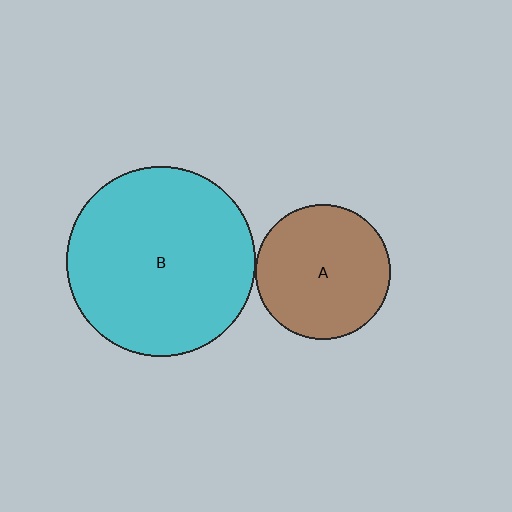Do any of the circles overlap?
No, none of the circles overlap.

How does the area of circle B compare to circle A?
Approximately 2.0 times.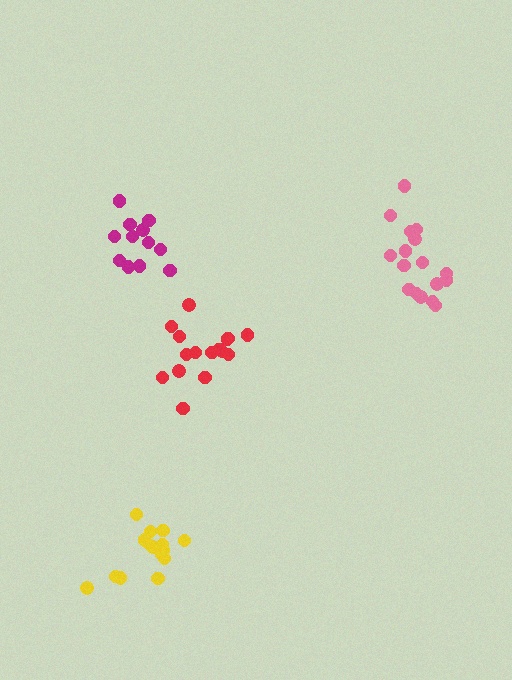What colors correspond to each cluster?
The clusters are colored: magenta, red, pink, yellow.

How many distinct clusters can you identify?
There are 4 distinct clusters.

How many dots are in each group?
Group 1: 12 dots, Group 2: 17 dots, Group 3: 17 dots, Group 4: 15 dots (61 total).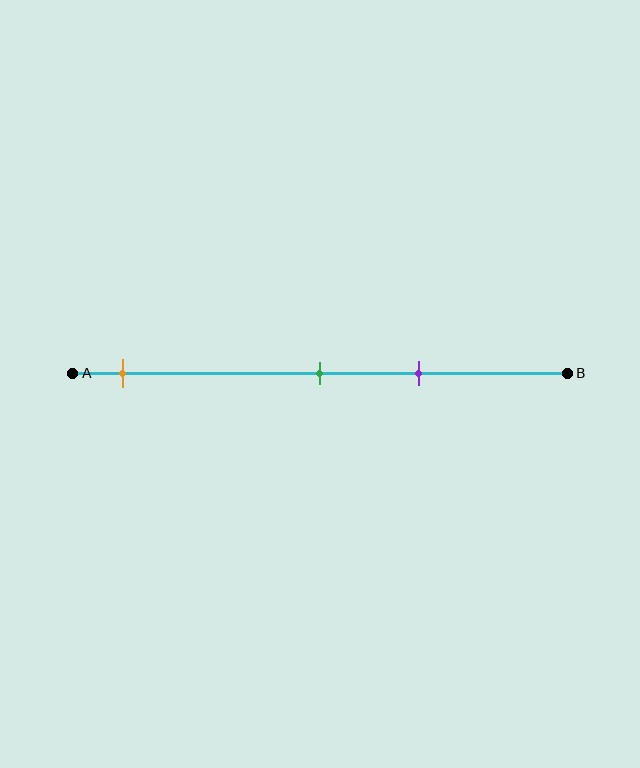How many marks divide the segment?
There are 3 marks dividing the segment.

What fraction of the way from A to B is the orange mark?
The orange mark is approximately 10% (0.1) of the way from A to B.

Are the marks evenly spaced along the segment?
No, the marks are not evenly spaced.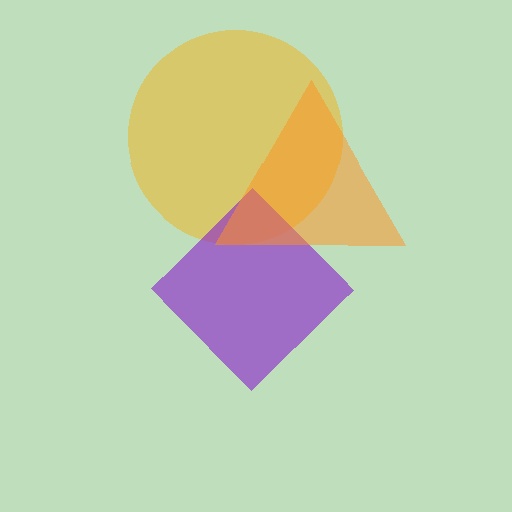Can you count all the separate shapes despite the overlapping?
Yes, there are 3 separate shapes.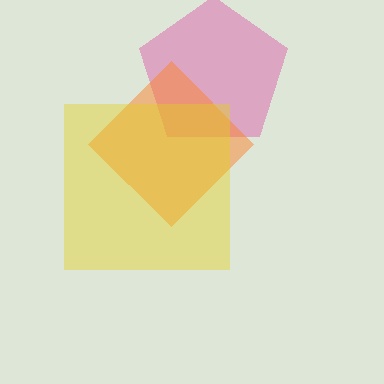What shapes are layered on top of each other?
The layered shapes are: a pink pentagon, an orange diamond, a yellow square.